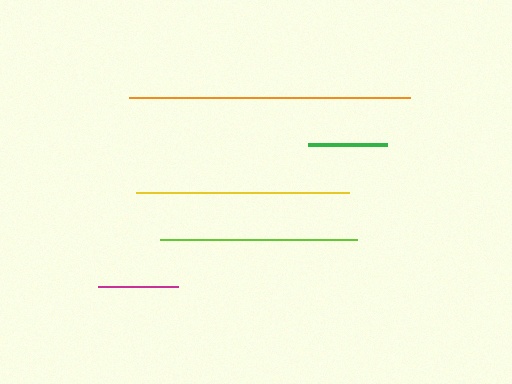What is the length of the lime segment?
The lime segment is approximately 197 pixels long.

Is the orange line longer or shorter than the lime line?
The orange line is longer than the lime line.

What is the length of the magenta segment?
The magenta segment is approximately 81 pixels long.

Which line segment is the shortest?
The green line is the shortest at approximately 79 pixels.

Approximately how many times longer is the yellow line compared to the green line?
The yellow line is approximately 2.7 times the length of the green line.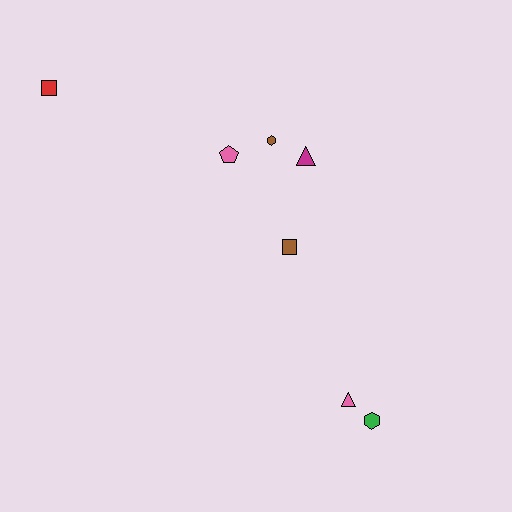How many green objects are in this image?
There is 1 green object.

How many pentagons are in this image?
There is 1 pentagon.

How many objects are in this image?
There are 7 objects.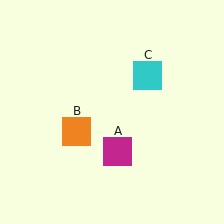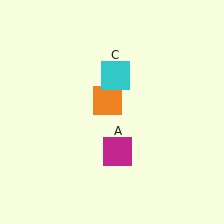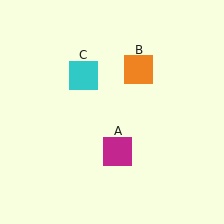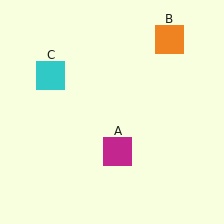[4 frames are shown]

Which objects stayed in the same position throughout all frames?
Magenta square (object A) remained stationary.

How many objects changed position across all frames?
2 objects changed position: orange square (object B), cyan square (object C).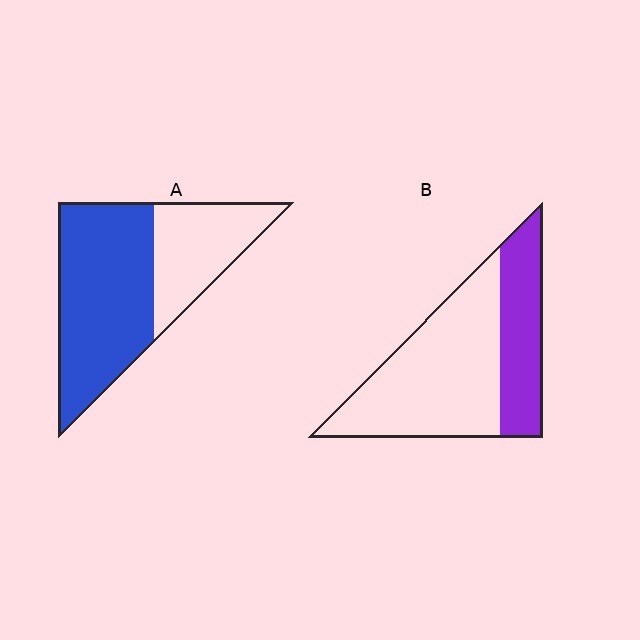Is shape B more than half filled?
No.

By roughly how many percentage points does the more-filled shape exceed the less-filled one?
By roughly 30 percentage points (A over B).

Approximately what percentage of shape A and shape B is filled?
A is approximately 65% and B is approximately 35%.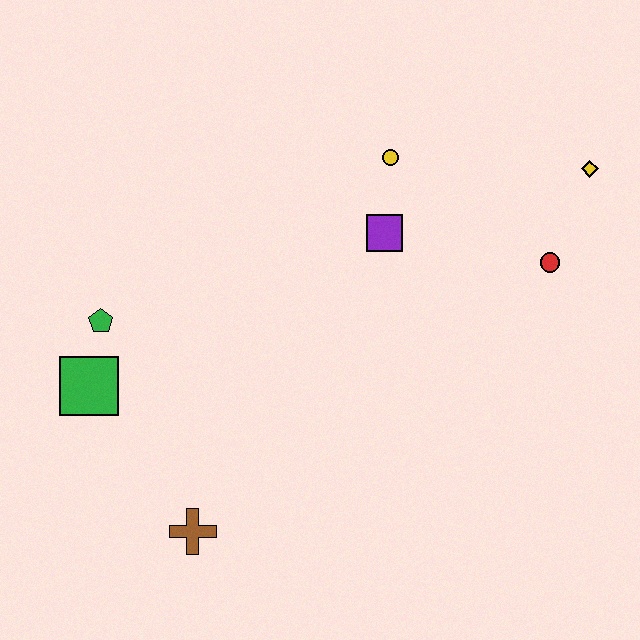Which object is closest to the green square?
The green pentagon is closest to the green square.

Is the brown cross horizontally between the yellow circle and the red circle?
No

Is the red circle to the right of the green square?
Yes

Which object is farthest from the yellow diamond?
The green square is farthest from the yellow diamond.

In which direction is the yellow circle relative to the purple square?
The yellow circle is above the purple square.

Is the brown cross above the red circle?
No